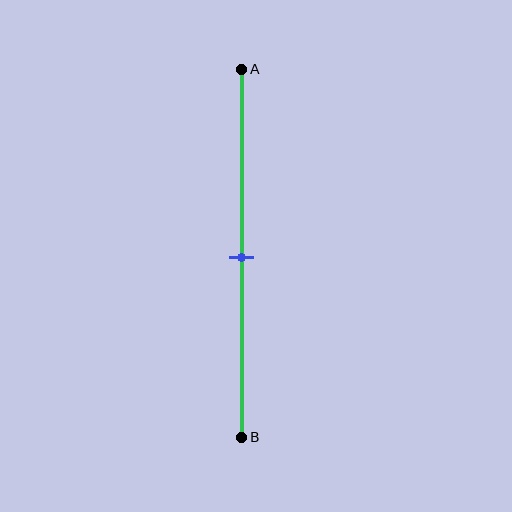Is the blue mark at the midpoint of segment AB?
Yes, the mark is approximately at the midpoint.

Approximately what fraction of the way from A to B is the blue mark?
The blue mark is approximately 50% of the way from A to B.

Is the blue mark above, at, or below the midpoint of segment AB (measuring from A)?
The blue mark is approximately at the midpoint of segment AB.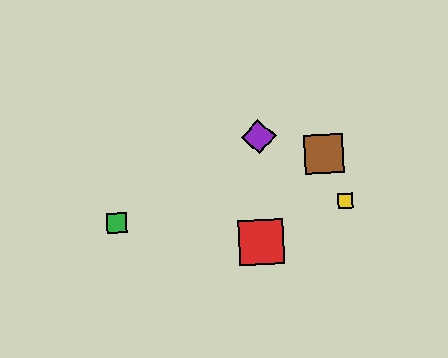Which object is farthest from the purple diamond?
The green square is farthest from the purple diamond.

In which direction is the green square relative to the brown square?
The green square is to the left of the brown square.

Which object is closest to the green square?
The red square is closest to the green square.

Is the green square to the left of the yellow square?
Yes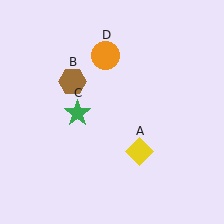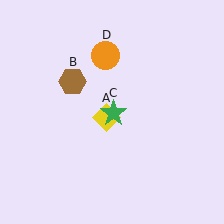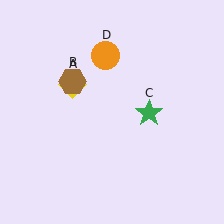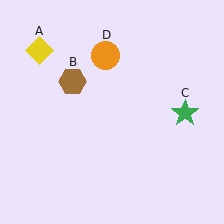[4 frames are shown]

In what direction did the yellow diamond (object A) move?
The yellow diamond (object A) moved up and to the left.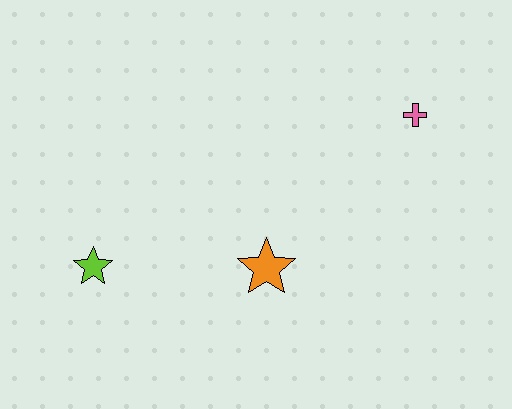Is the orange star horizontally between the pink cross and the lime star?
Yes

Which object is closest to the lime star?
The orange star is closest to the lime star.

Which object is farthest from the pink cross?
The lime star is farthest from the pink cross.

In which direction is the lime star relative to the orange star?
The lime star is to the left of the orange star.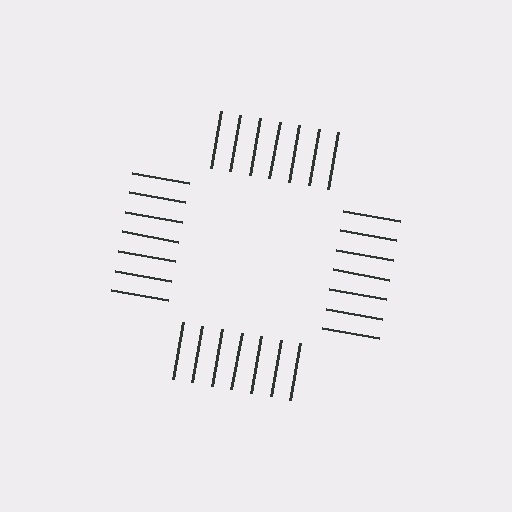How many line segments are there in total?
28 — 7 along each of the 4 edges.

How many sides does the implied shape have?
4 sides — the line-ends trace a square.